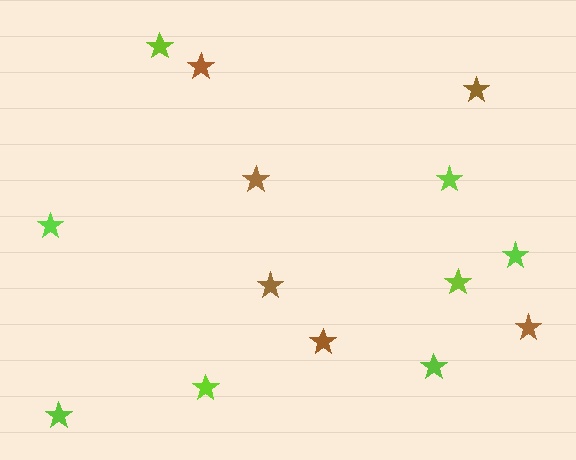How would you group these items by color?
There are 2 groups: one group of lime stars (8) and one group of brown stars (6).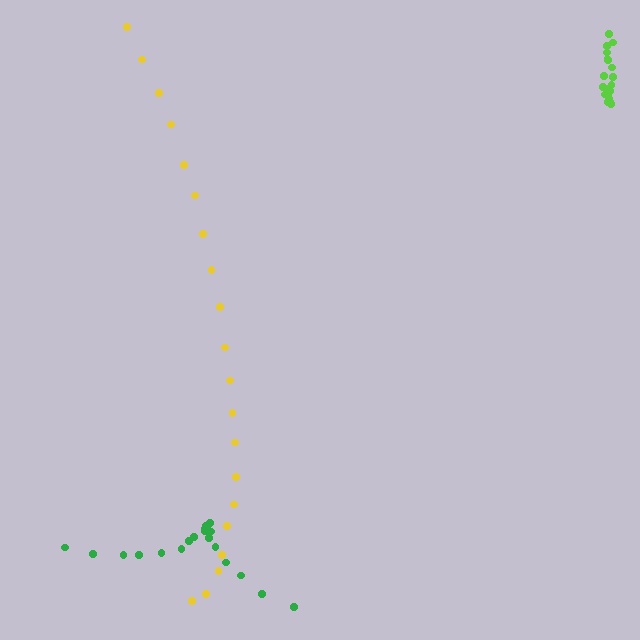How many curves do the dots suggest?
There are 3 distinct paths.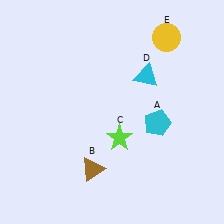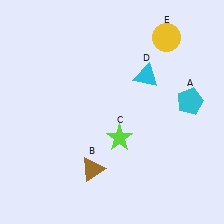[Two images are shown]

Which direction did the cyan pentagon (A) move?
The cyan pentagon (A) moved right.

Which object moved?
The cyan pentagon (A) moved right.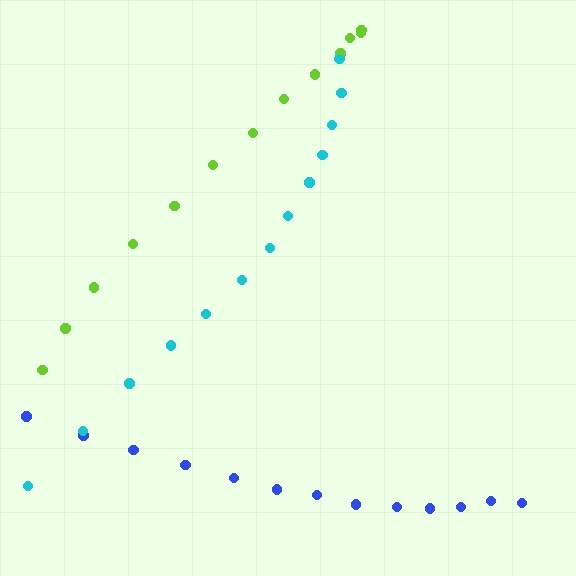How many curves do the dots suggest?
There are 3 distinct paths.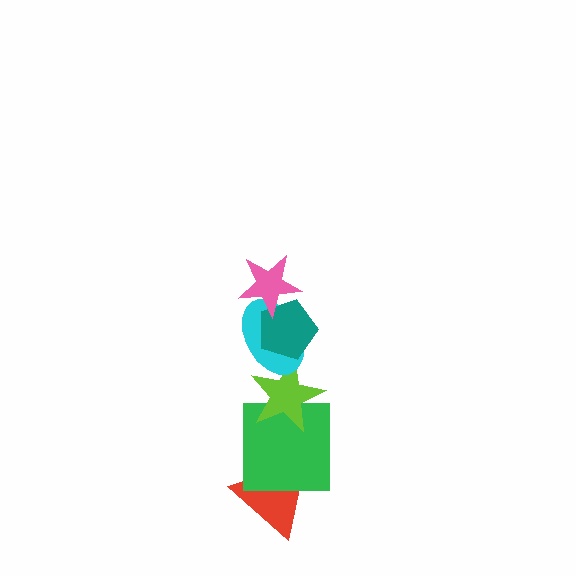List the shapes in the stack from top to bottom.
From top to bottom: the pink star, the teal pentagon, the cyan ellipse, the lime star, the green square, the red triangle.